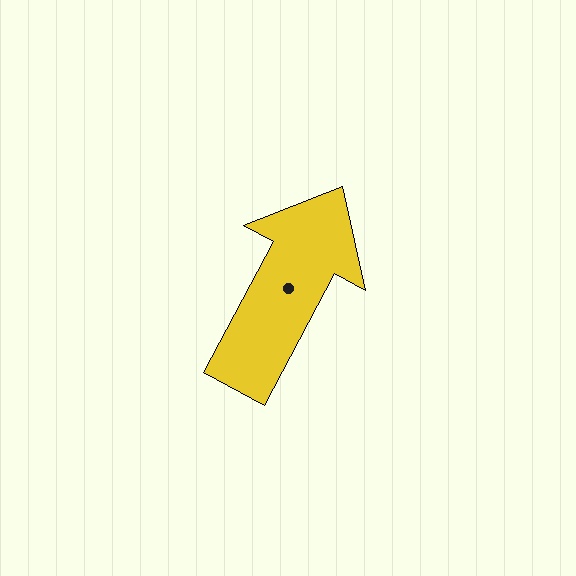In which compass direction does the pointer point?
Northeast.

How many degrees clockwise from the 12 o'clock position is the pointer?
Approximately 28 degrees.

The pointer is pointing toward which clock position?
Roughly 1 o'clock.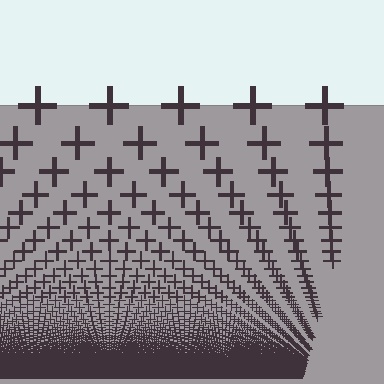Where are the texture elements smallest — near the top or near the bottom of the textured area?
Near the bottom.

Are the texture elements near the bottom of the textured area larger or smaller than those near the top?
Smaller. The gradient is inverted — elements near the bottom are smaller and denser.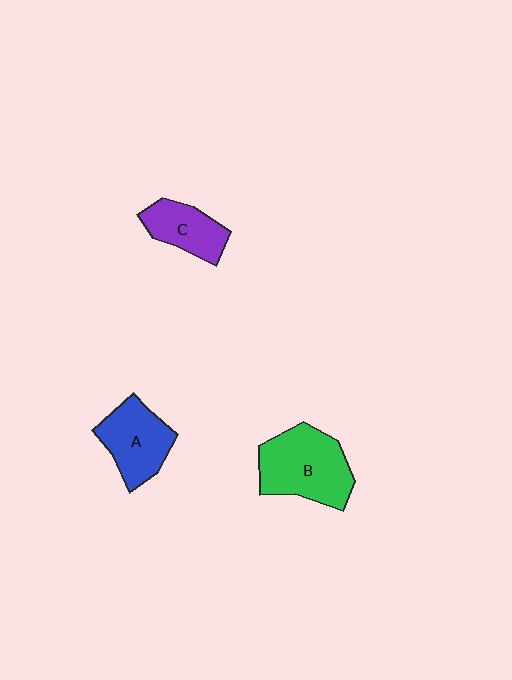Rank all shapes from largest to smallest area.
From largest to smallest: B (green), A (blue), C (purple).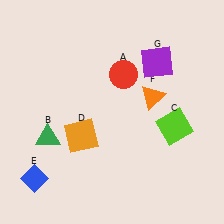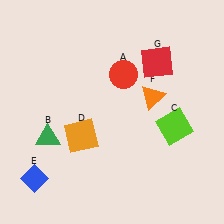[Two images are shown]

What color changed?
The square (G) changed from purple in Image 1 to red in Image 2.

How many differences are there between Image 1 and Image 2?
There is 1 difference between the two images.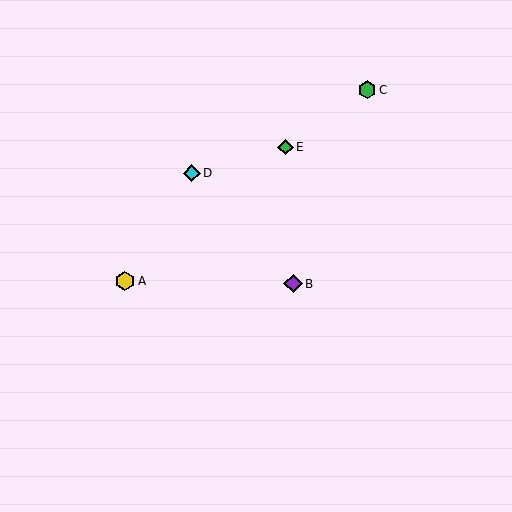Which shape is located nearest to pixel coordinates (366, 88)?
The green hexagon (labeled C) at (367, 90) is nearest to that location.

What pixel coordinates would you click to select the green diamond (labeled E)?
Click at (286, 147) to select the green diamond E.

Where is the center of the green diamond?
The center of the green diamond is at (286, 147).